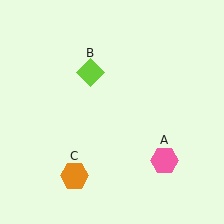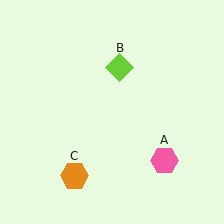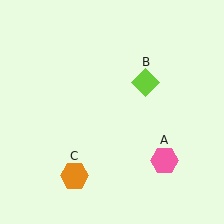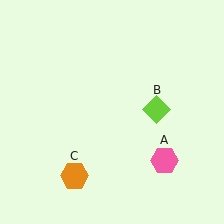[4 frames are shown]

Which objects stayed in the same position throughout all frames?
Pink hexagon (object A) and orange hexagon (object C) remained stationary.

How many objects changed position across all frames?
1 object changed position: lime diamond (object B).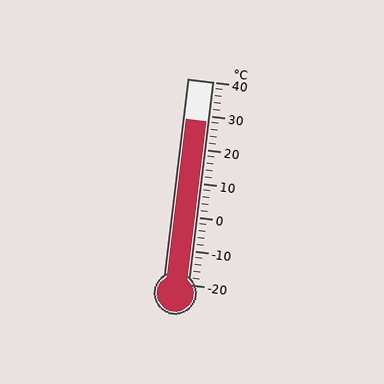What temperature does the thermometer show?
The thermometer shows approximately 28°C.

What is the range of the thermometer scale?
The thermometer scale ranges from -20°C to 40°C.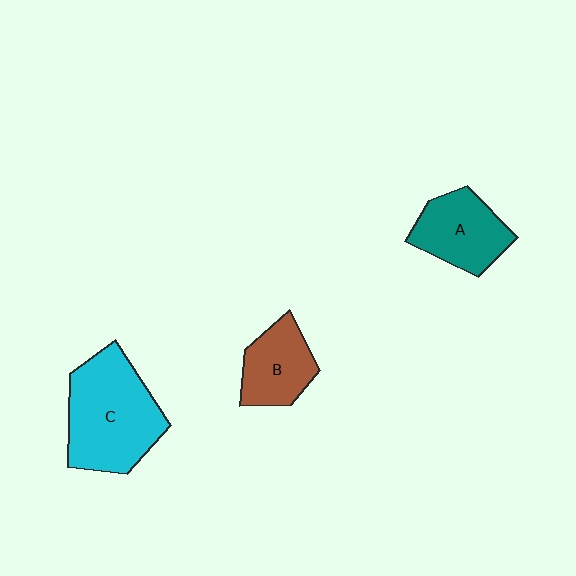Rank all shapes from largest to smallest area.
From largest to smallest: C (cyan), A (teal), B (brown).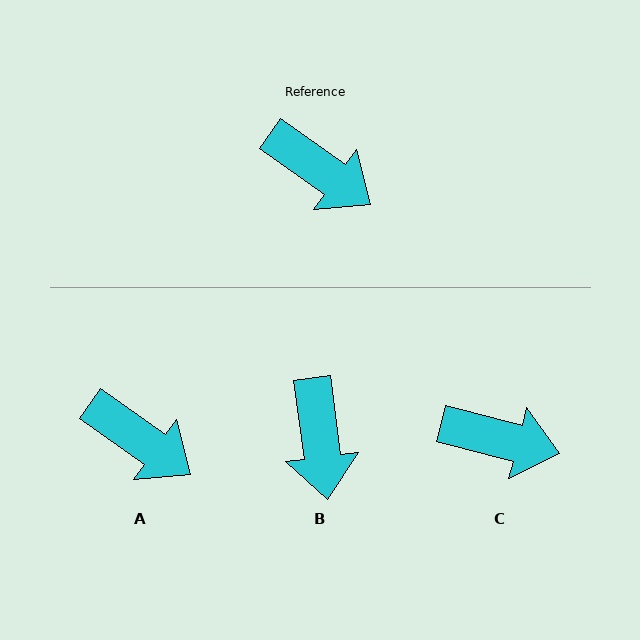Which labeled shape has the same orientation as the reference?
A.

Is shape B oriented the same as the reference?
No, it is off by about 47 degrees.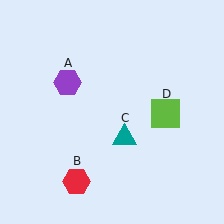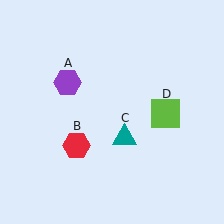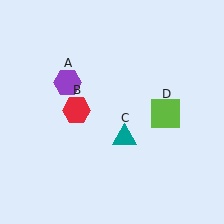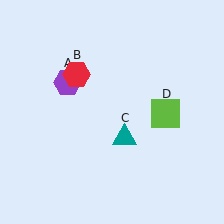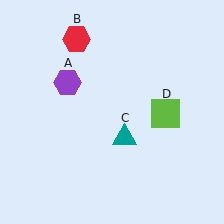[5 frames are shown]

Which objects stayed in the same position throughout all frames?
Purple hexagon (object A) and teal triangle (object C) and lime square (object D) remained stationary.